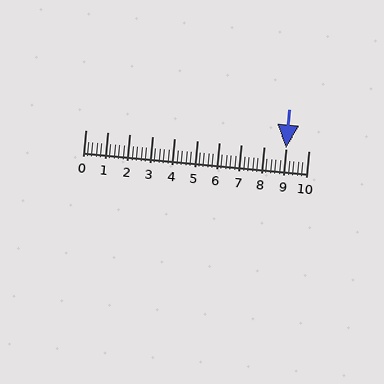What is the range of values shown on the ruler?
The ruler shows values from 0 to 10.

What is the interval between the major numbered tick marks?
The major tick marks are spaced 1 units apart.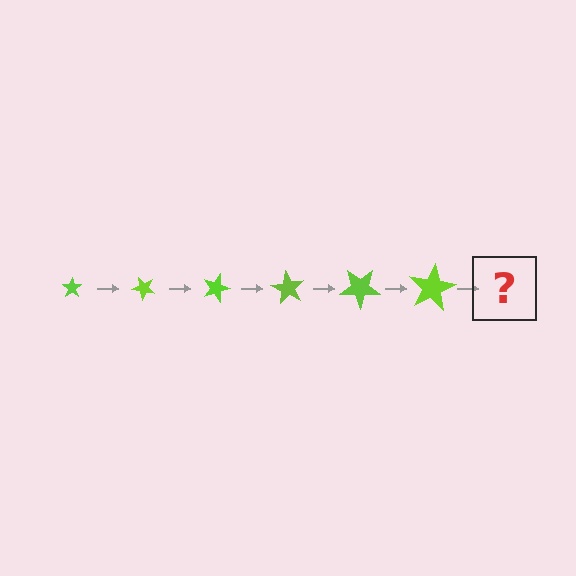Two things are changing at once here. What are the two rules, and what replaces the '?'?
The two rules are that the star grows larger each step and it rotates 45 degrees each step. The '?' should be a star, larger than the previous one and rotated 270 degrees from the start.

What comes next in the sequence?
The next element should be a star, larger than the previous one and rotated 270 degrees from the start.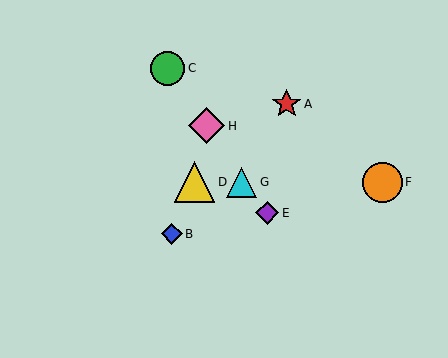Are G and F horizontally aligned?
Yes, both are at y≈182.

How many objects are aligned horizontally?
3 objects (D, F, G) are aligned horizontally.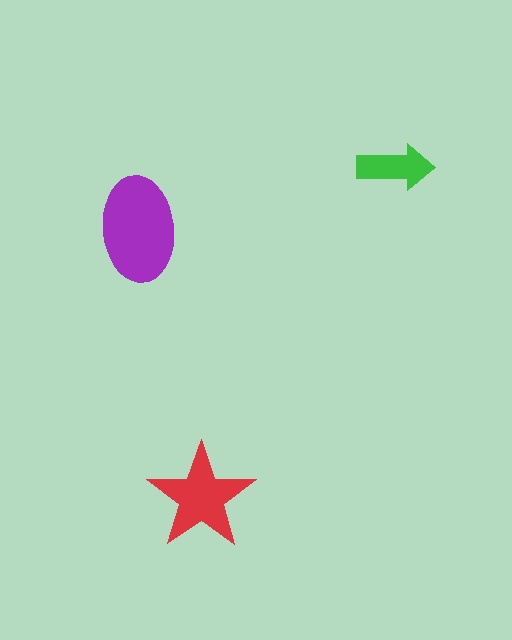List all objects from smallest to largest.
The green arrow, the red star, the purple ellipse.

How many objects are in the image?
There are 3 objects in the image.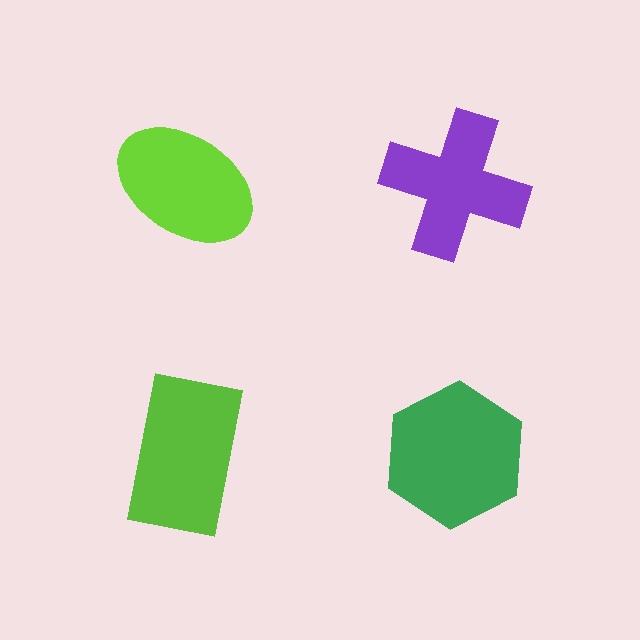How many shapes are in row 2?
2 shapes.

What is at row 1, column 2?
A purple cross.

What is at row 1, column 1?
A lime ellipse.